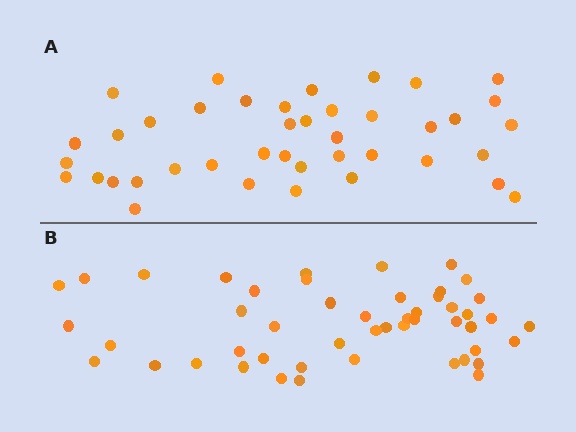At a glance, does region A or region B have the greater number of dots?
Region B (the bottom region) has more dots.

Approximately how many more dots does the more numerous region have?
Region B has roughly 8 or so more dots than region A.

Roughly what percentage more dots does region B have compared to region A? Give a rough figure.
About 20% more.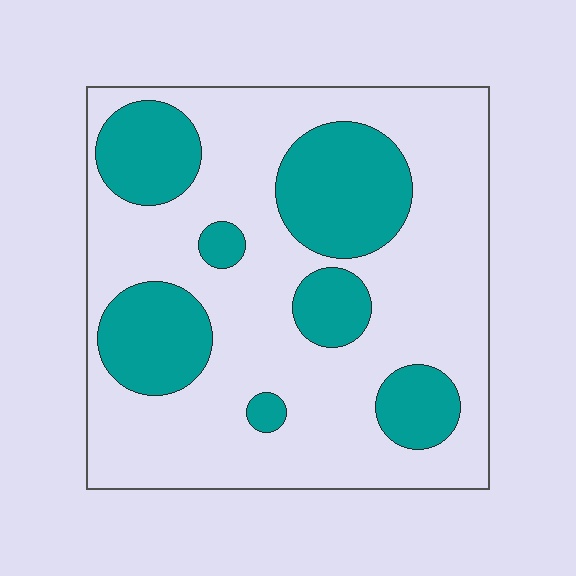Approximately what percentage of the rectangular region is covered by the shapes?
Approximately 30%.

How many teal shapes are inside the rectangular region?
7.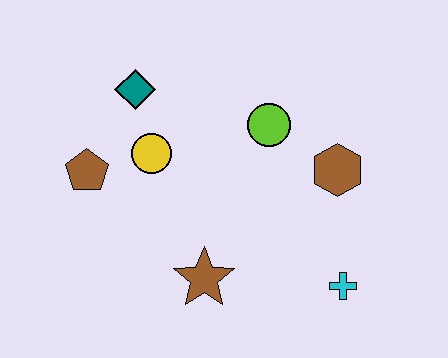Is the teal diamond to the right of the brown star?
No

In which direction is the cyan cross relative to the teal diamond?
The cyan cross is to the right of the teal diamond.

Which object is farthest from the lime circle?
The brown pentagon is farthest from the lime circle.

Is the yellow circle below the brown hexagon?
No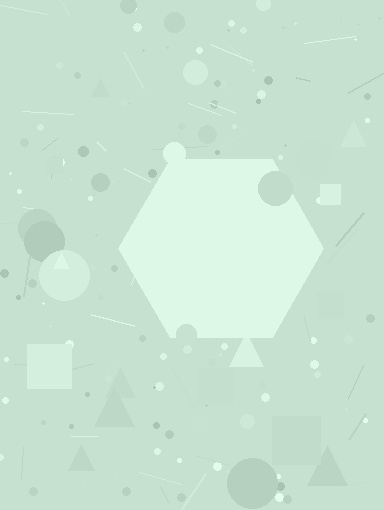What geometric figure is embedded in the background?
A hexagon is embedded in the background.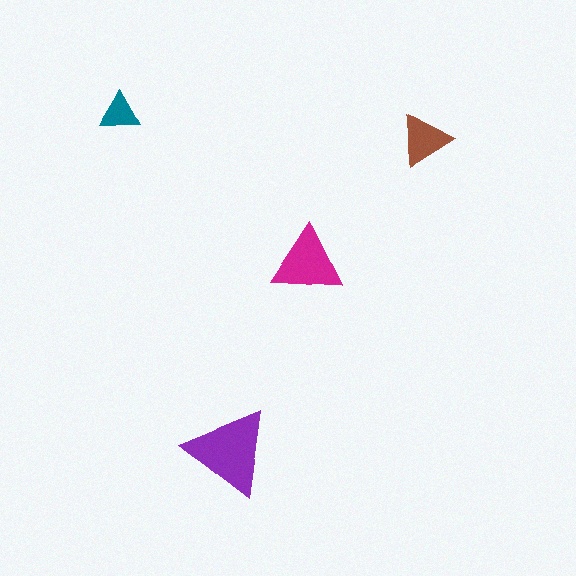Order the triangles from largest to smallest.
the purple one, the magenta one, the brown one, the teal one.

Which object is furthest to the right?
The brown triangle is rightmost.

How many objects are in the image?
There are 4 objects in the image.